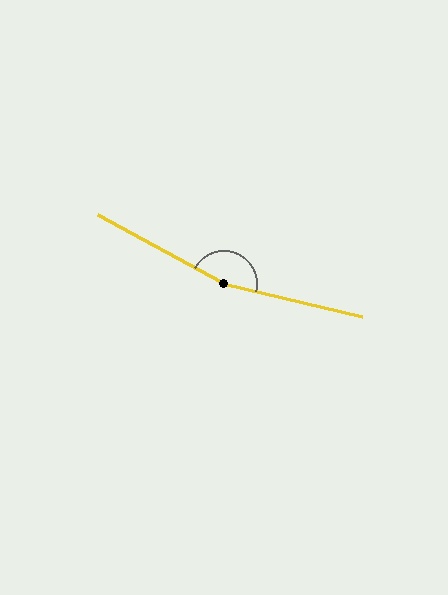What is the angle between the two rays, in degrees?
Approximately 165 degrees.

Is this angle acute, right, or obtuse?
It is obtuse.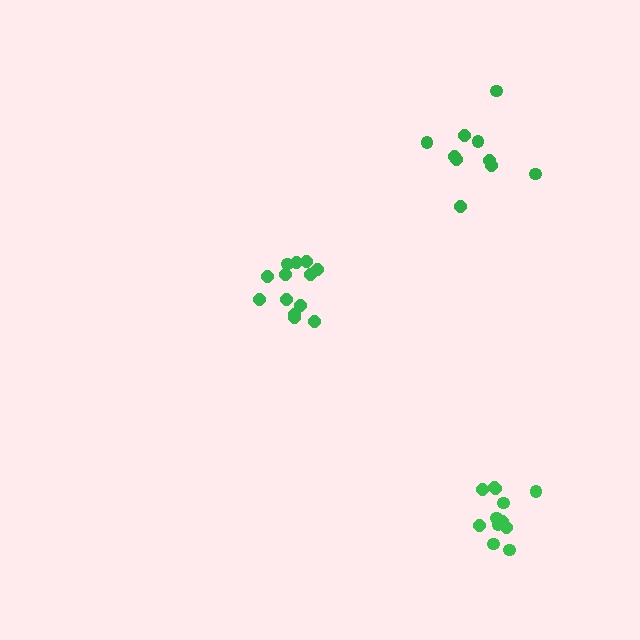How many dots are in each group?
Group 1: 12 dots, Group 2: 13 dots, Group 3: 10 dots (35 total).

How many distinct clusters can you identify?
There are 3 distinct clusters.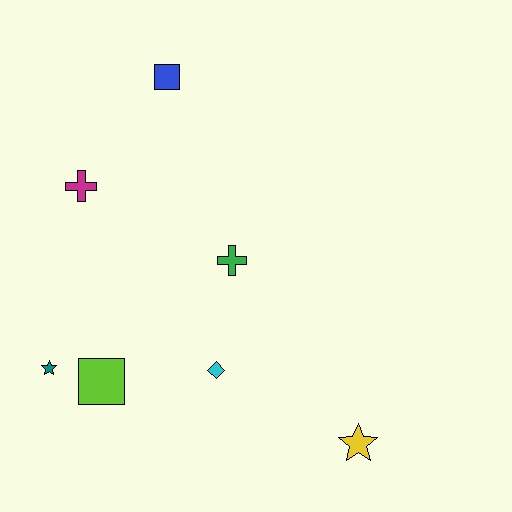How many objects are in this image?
There are 7 objects.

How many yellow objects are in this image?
There is 1 yellow object.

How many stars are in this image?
There are 2 stars.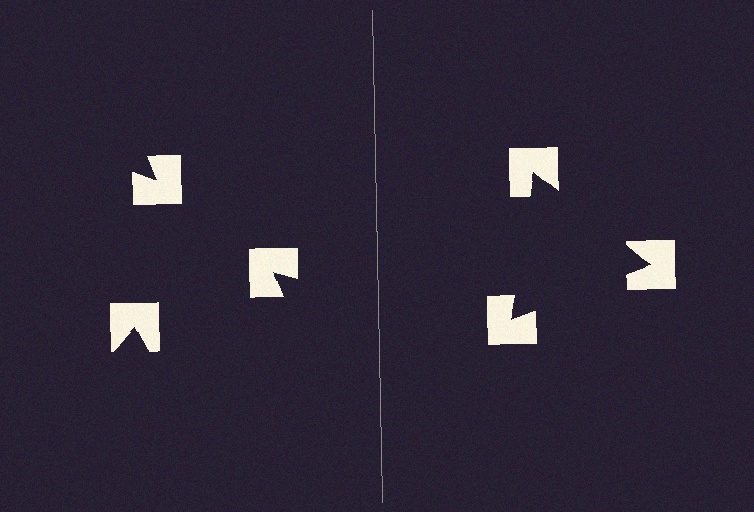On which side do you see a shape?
An illusory triangle appears on the right side. On the left side the wedge cuts are rotated, so no coherent shape forms.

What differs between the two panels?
The notched squares are positioned identically on both sides; only the wedge orientations differ. On the right they align to a triangle; on the left they are misaligned.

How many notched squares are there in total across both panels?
6 — 3 on each side.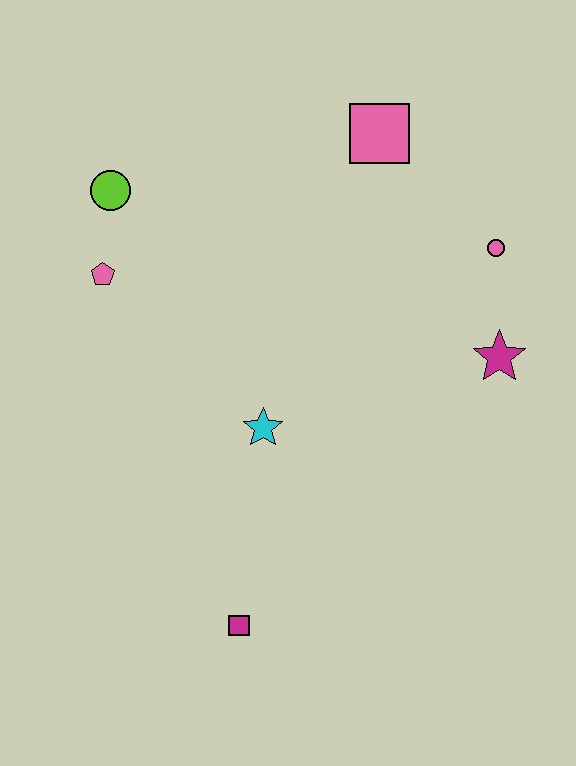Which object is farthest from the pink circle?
The magenta square is farthest from the pink circle.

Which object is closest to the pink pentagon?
The lime circle is closest to the pink pentagon.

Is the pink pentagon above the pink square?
No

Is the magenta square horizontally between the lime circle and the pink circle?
Yes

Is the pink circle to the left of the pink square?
No